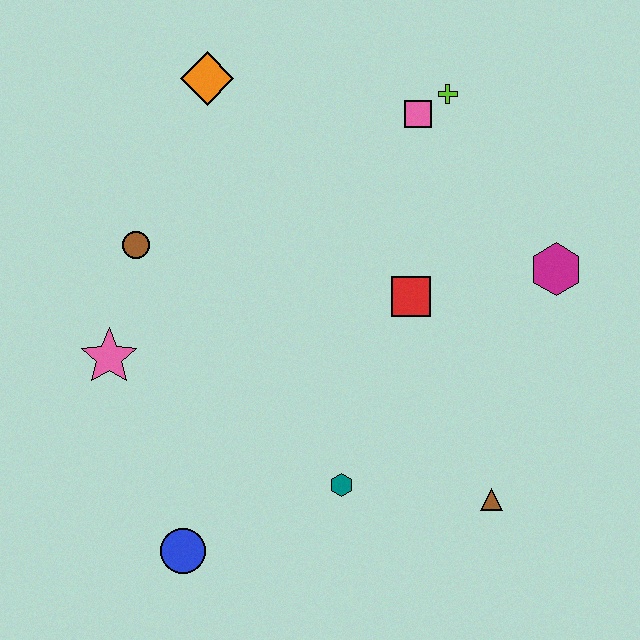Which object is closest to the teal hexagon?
The brown triangle is closest to the teal hexagon.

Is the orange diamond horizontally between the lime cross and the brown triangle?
No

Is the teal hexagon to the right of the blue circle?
Yes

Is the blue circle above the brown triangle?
No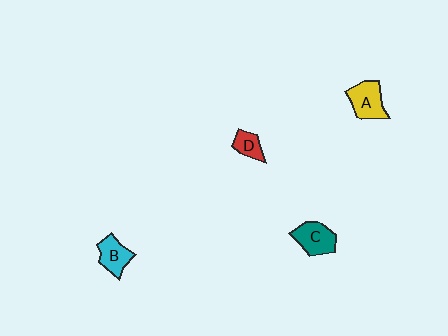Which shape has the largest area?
Shape C (teal).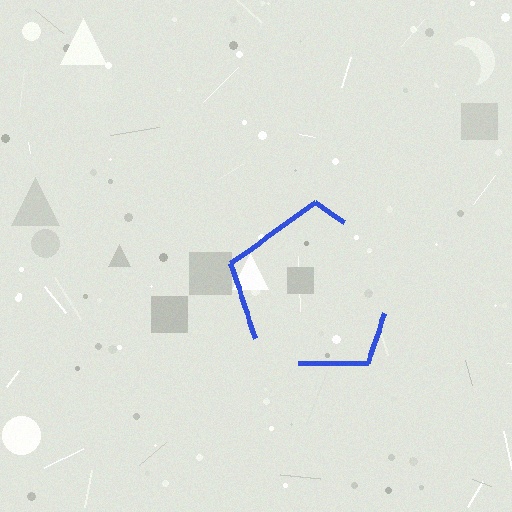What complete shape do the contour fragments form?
The contour fragments form a pentagon.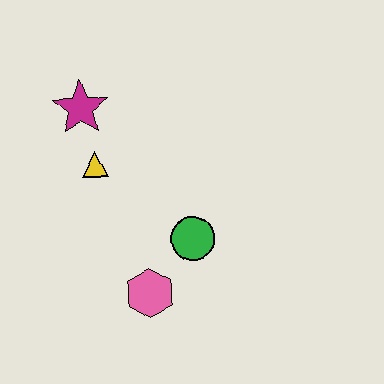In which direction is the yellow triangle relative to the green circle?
The yellow triangle is to the left of the green circle.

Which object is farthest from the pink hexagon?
The magenta star is farthest from the pink hexagon.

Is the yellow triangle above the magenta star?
No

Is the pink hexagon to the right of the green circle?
No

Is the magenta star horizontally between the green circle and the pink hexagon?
No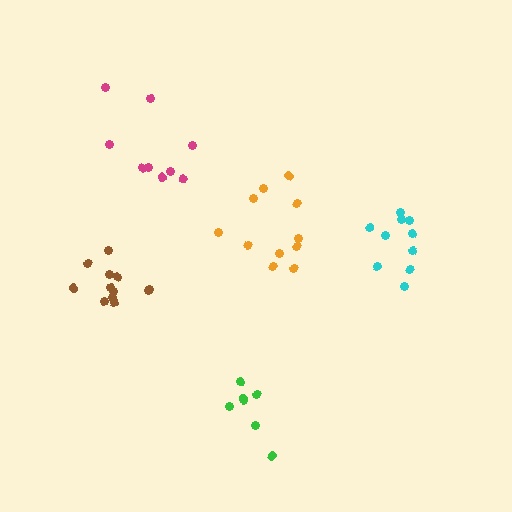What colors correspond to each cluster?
The clusters are colored: green, cyan, magenta, orange, brown.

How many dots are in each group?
Group 1: 7 dots, Group 2: 10 dots, Group 3: 9 dots, Group 4: 11 dots, Group 5: 12 dots (49 total).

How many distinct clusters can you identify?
There are 5 distinct clusters.